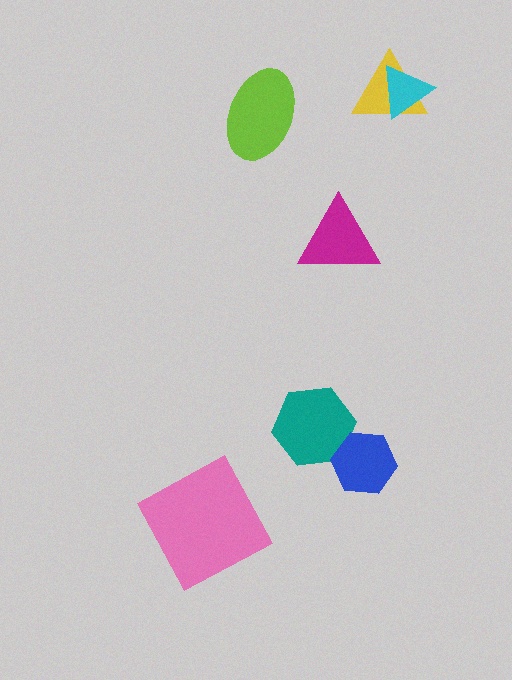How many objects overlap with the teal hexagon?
1 object overlaps with the teal hexagon.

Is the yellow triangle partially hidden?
Yes, it is partially covered by another shape.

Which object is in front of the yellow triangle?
The cyan triangle is in front of the yellow triangle.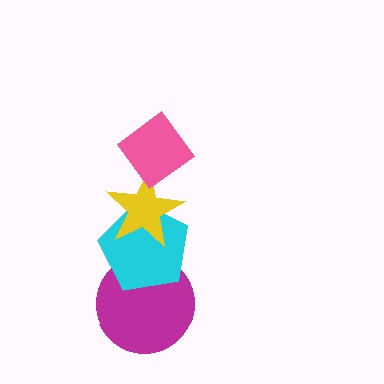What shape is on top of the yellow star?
The pink diamond is on top of the yellow star.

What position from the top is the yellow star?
The yellow star is 2nd from the top.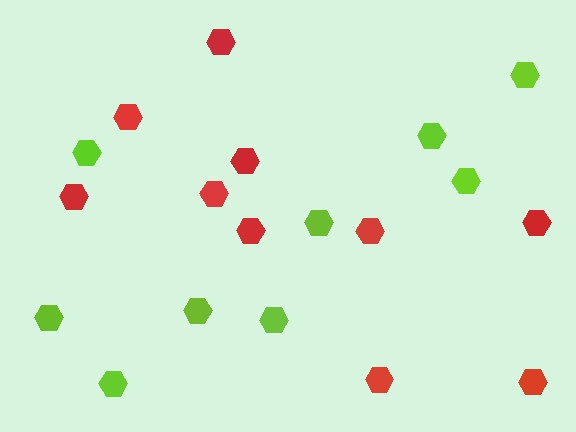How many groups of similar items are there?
There are 2 groups: one group of red hexagons (10) and one group of lime hexagons (9).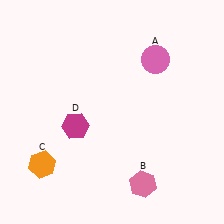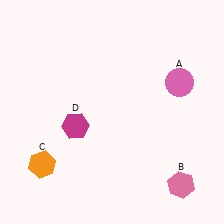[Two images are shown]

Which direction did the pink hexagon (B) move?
The pink hexagon (B) moved right.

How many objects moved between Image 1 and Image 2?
2 objects moved between the two images.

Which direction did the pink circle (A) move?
The pink circle (A) moved right.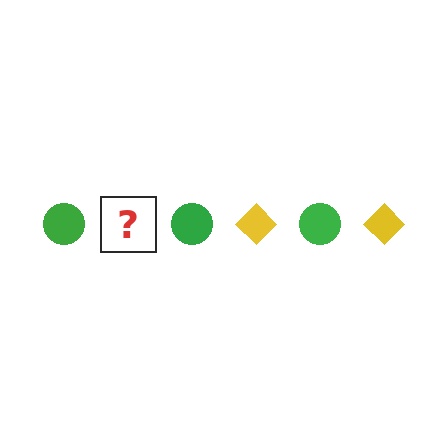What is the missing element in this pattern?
The missing element is a yellow diamond.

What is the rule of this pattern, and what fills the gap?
The rule is that the pattern alternates between green circle and yellow diamond. The gap should be filled with a yellow diamond.